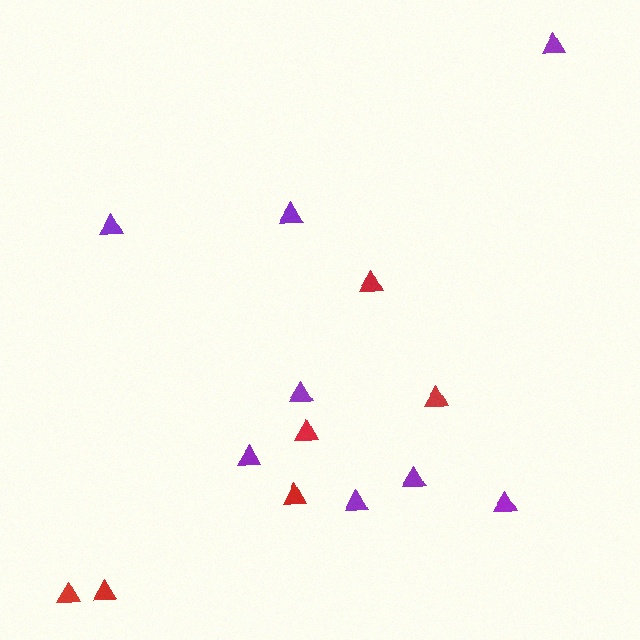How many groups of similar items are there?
There are 2 groups: one group of red triangles (6) and one group of purple triangles (8).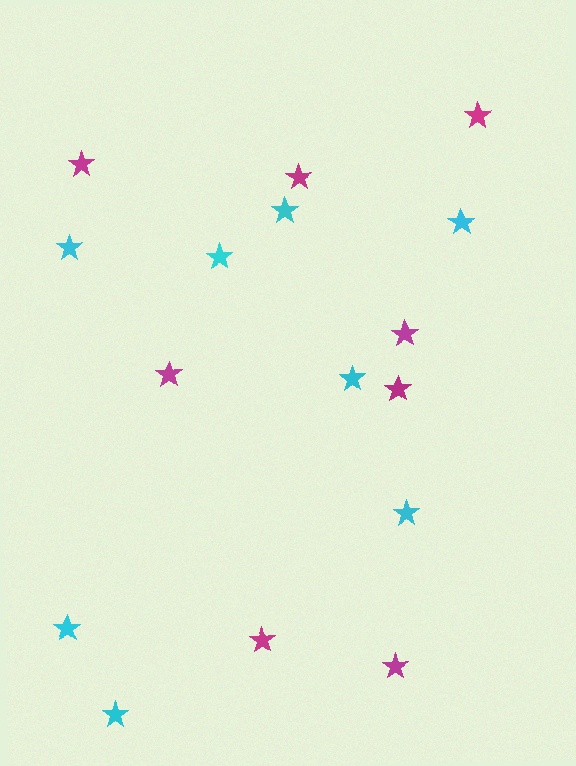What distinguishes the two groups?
There are 2 groups: one group of cyan stars (8) and one group of magenta stars (8).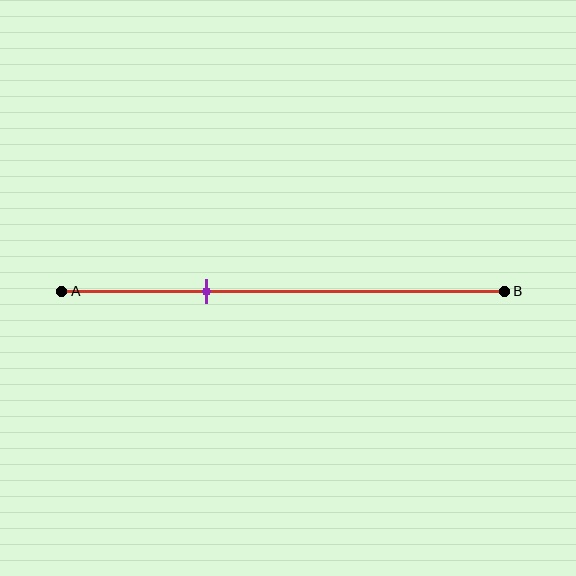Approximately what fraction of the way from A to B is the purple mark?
The purple mark is approximately 35% of the way from A to B.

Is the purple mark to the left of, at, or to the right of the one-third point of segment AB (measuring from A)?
The purple mark is approximately at the one-third point of segment AB.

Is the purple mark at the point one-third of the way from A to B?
Yes, the mark is approximately at the one-third point.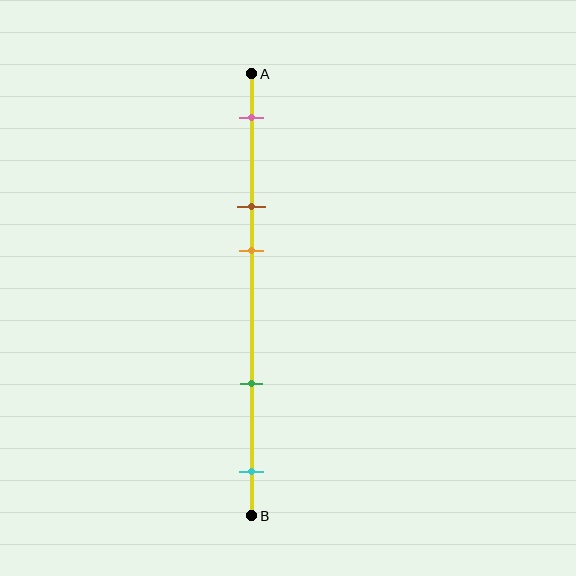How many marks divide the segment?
There are 5 marks dividing the segment.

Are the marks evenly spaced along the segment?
No, the marks are not evenly spaced.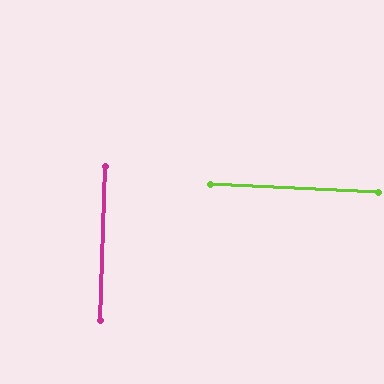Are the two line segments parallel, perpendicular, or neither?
Perpendicular — they meet at approximately 89°.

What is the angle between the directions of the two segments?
Approximately 89 degrees.